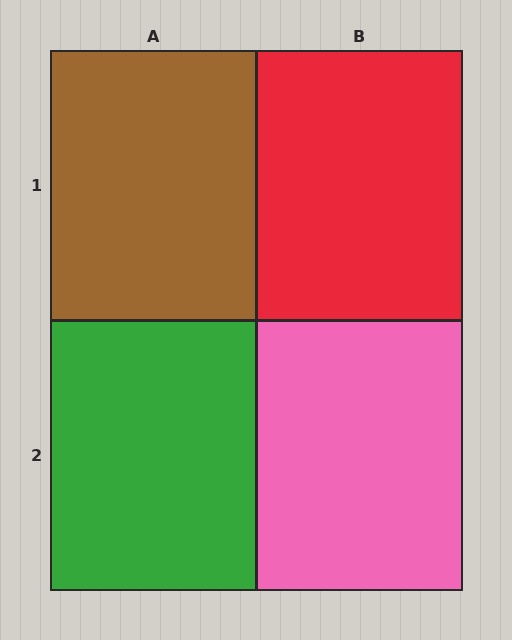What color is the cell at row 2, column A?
Green.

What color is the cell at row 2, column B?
Pink.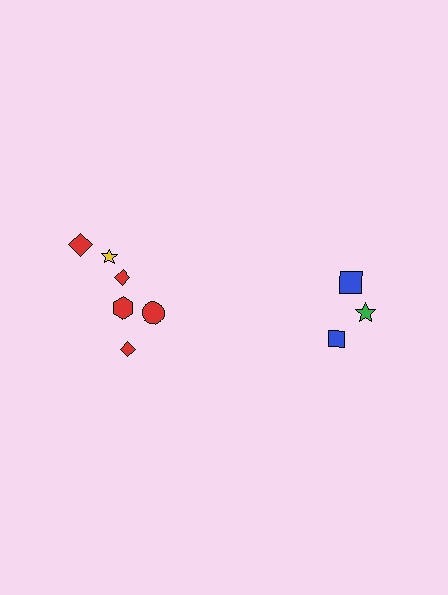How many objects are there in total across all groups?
There are 9 objects.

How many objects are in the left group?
There are 6 objects.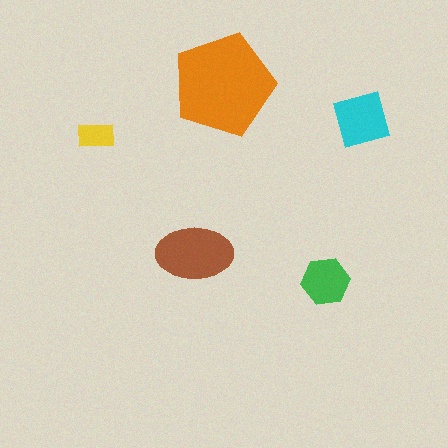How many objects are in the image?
There are 5 objects in the image.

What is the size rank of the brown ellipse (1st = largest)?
2nd.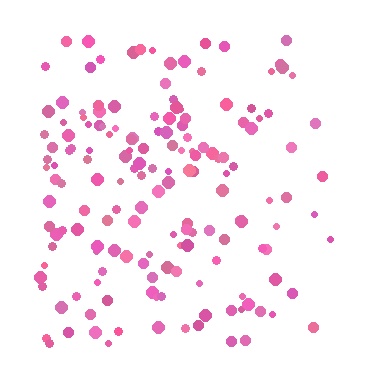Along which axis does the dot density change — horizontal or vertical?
Horizontal.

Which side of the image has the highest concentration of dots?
The left.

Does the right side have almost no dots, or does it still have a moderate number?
Still a moderate number, just noticeably fewer than the left.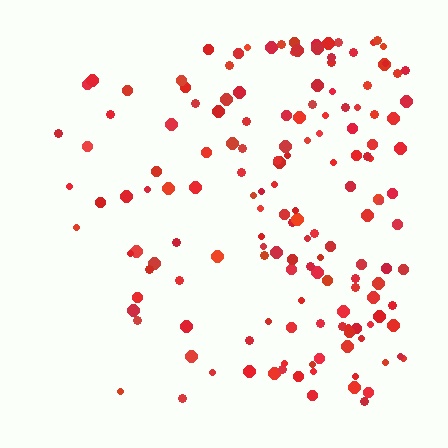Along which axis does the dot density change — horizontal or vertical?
Horizontal.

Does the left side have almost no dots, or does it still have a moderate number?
Still a moderate number, just noticeably fewer than the right.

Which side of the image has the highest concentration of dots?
The right.